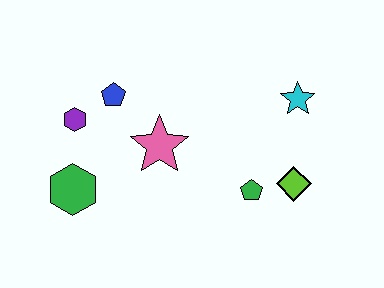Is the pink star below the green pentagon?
No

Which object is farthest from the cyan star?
The green hexagon is farthest from the cyan star.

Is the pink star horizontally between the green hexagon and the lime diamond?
Yes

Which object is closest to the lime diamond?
The green pentagon is closest to the lime diamond.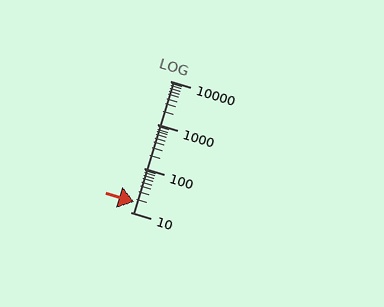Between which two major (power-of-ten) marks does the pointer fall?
The pointer is between 10 and 100.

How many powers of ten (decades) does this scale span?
The scale spans 3 decades, from 10 to 10000.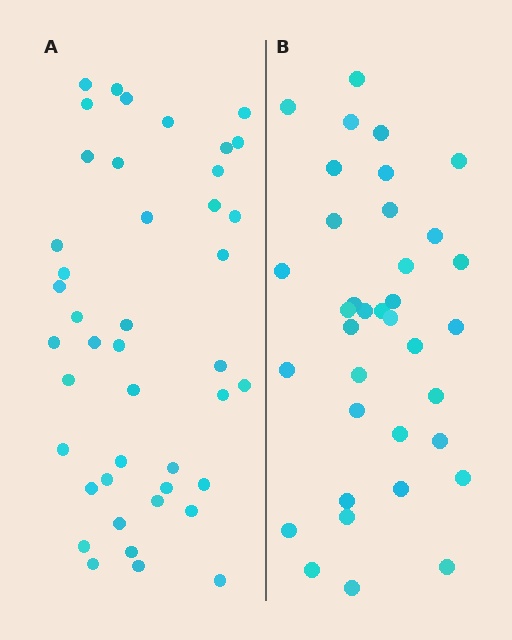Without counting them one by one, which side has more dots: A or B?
Region A (the left region) has more dots.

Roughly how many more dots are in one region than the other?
Region A has roughly 8 or so more dots than region B.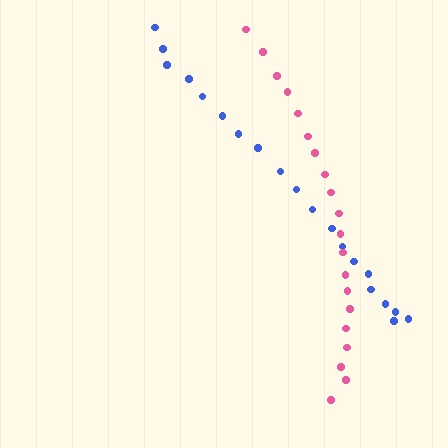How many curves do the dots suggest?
There are 2 distinct paths.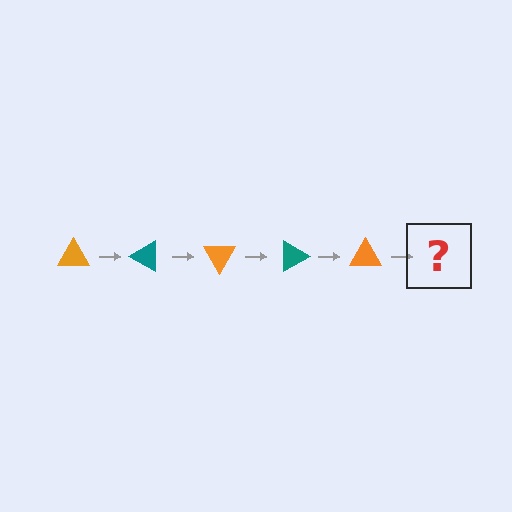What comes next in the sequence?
The next element should be a teal triangle, rotated 150 degrees from the start.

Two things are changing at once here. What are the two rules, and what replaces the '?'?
The two rules are that it rotates 30 degrees each step and the color cycles through orange and teal. The '?' should be a teal triangle, rotated 150 degrees from the start.